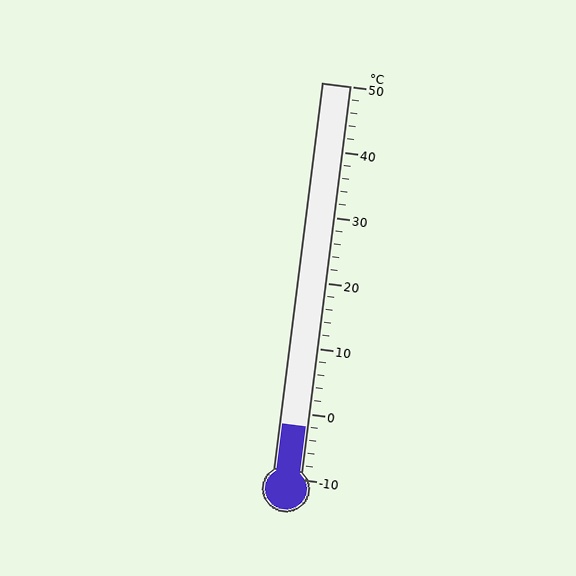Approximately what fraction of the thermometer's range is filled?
The thermometer is filled to approximately 15% of its range.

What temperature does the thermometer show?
The thermometer shows approximately -2°C.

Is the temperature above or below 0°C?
The temperature is below 0°C.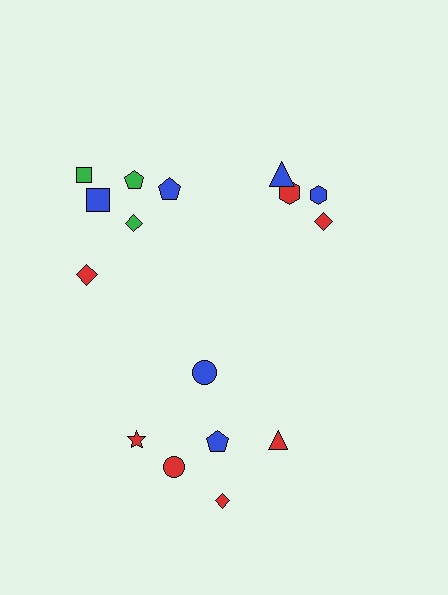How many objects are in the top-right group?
There are 4 objects.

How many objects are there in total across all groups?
There are 16 objects.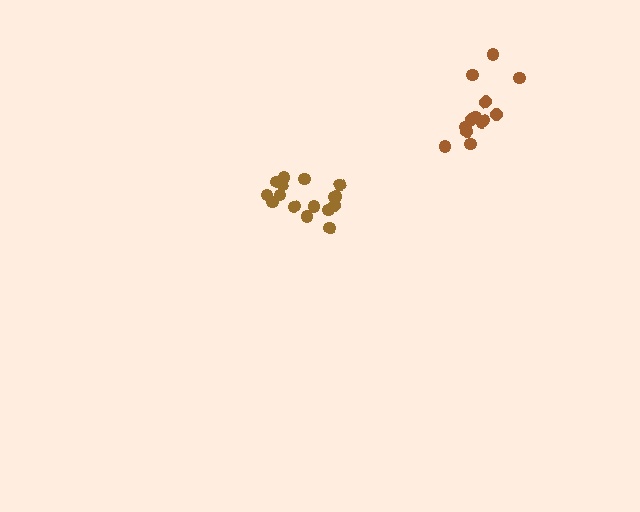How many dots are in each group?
Group 1: 13 dots, Group 2: 16 dots (29 total).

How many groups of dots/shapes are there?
There are 2 groups.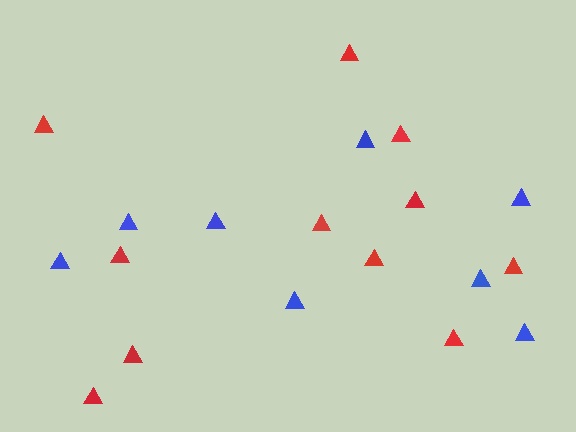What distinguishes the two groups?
There are 2 groups: one group of blue triangles (8) and one group of red triangles (11).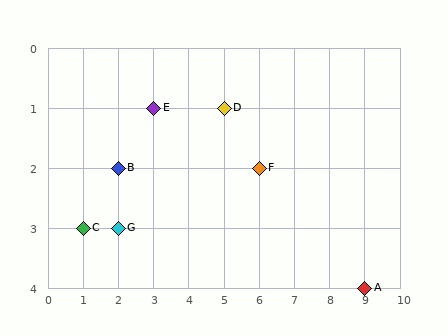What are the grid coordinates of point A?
Point A is at grid coordinates (9, 4).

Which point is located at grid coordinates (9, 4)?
Point A is at (9, 4).